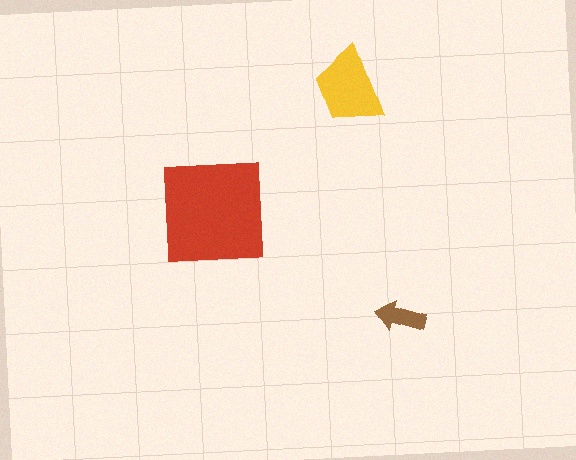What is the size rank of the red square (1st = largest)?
1st.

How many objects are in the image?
There are 3 objects in the image.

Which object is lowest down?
The brown arrow is bottommost.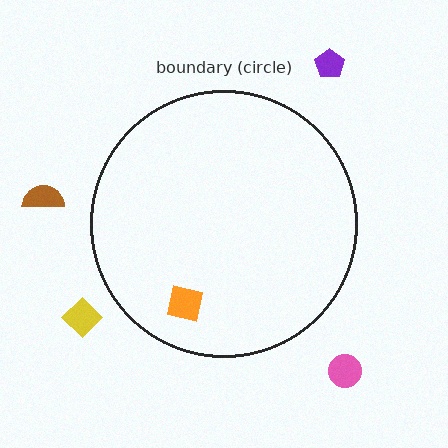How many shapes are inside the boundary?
1 inside, 4 outside.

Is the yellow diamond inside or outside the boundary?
Outside.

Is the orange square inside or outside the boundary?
Inside.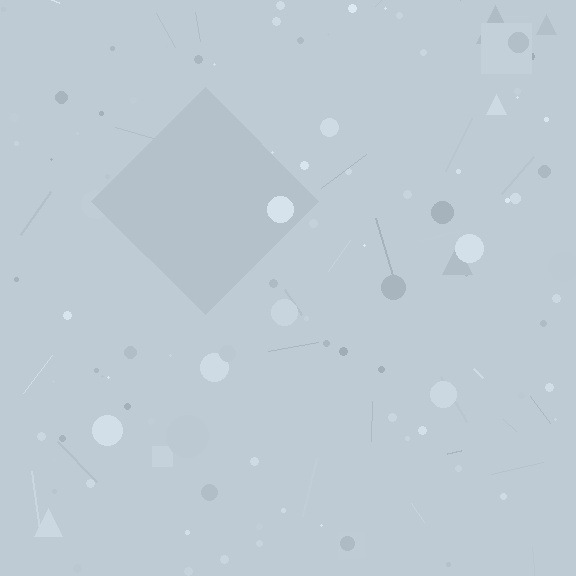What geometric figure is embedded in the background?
A diamond is embedded in the background.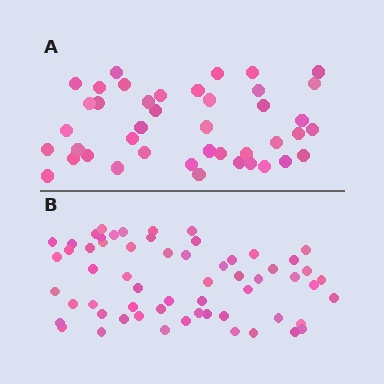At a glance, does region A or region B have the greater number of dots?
Region B (the bottom region) has more dots.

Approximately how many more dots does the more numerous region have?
Region B has approximately 20 more dots than region A.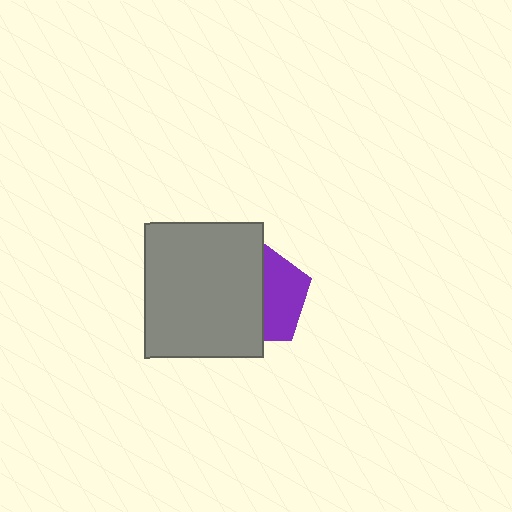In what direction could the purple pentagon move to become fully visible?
The purple pentagon could move right. That would shift it out from behind the gray rectangle entirely.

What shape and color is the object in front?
The object in front is a gray rectangle.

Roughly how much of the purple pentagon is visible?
A small part of it is visible (roughly 44%).